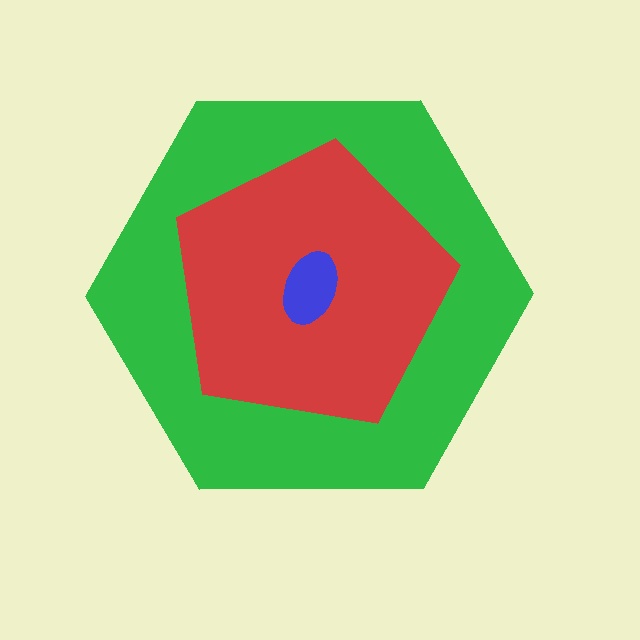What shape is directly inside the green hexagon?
The red pentagon.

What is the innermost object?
The blue ellipse.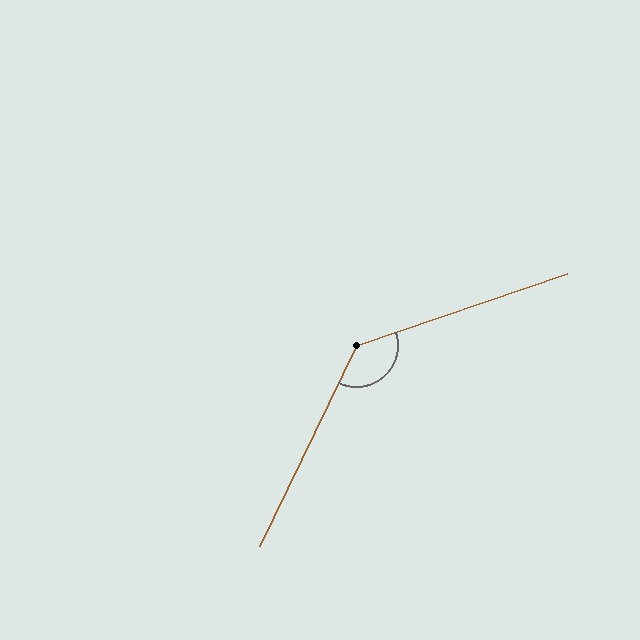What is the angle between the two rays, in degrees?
Approximately 135 degrees.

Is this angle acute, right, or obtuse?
It is obtuse.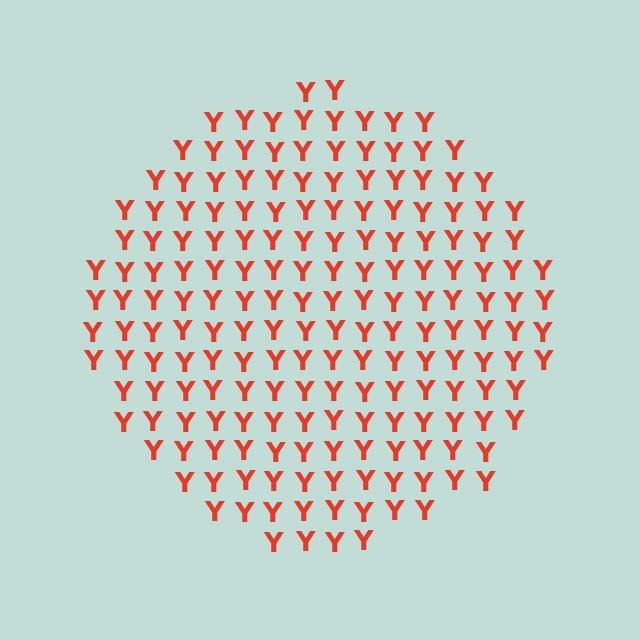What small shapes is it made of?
It is made of small letter Y's.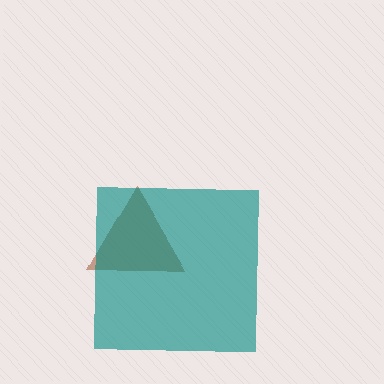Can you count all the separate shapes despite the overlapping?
Yes, there are 2 separate shapes.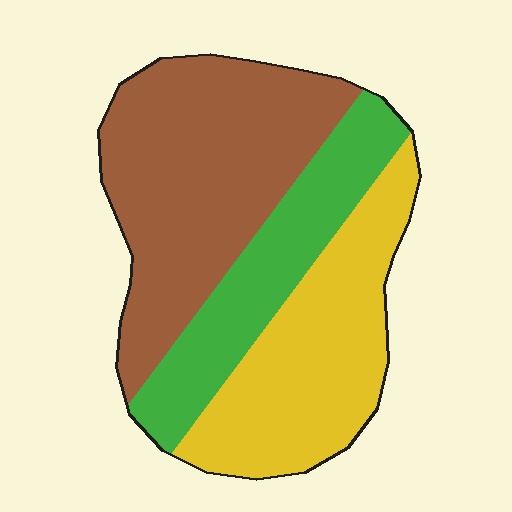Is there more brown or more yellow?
Brown.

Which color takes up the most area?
Brown, at roughly 45%.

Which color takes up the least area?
Green, at roughly 25%.